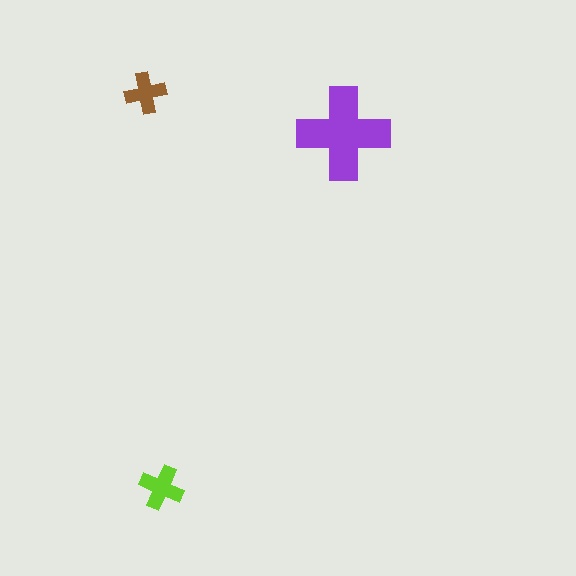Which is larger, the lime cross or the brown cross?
The lime one.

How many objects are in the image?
There are 3 objects in the image.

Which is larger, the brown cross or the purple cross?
The purple one.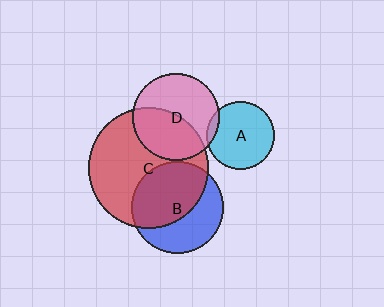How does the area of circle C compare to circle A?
Approximately 3.2 times.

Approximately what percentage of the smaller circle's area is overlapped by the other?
Approximately 55%.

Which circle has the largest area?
Circle C (red).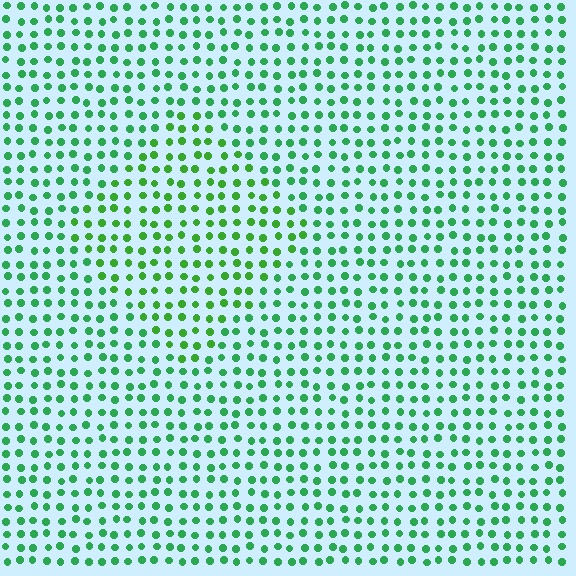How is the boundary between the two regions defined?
The boundary is defined purely by a slight shift in hue (about 24 degrees). Spacing, size, and orientation are identical on both sides.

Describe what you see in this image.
The image is filled with small green elements in a uniform arrangement. A diamond-shaped region is visible where the elements are tinted to a slightly different hue, forming a subtle color boundary.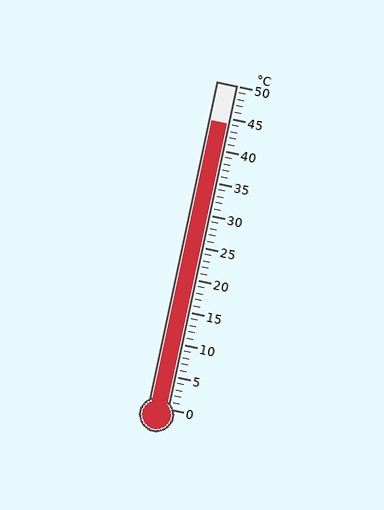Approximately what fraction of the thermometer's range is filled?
The thermometer is filled to approximately 90% of its range.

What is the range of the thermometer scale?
The thermometer scale ranges from 0°C to 50°C.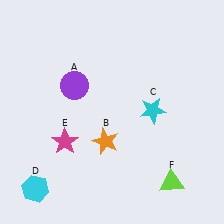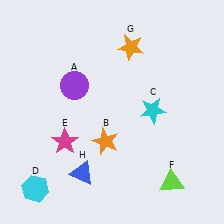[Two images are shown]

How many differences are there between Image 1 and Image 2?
There are 2 differences between the two images.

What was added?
An orange star (G), a blue triangle (H) were added in Image 2.